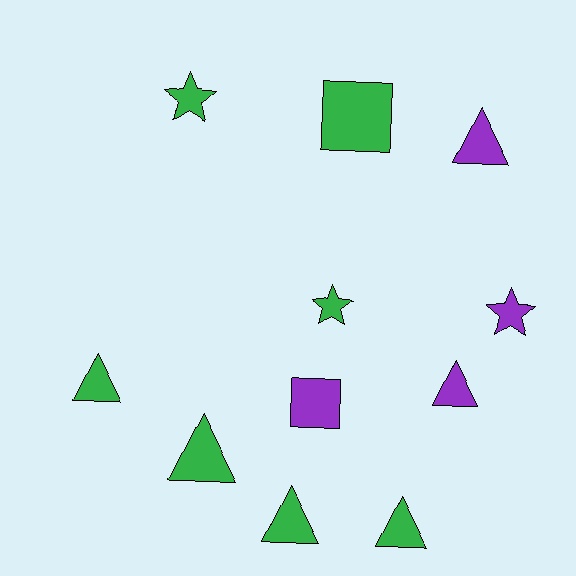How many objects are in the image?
There are 11 objects.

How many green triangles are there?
There are 4 green triangles.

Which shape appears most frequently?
Triangle, with 6 objects.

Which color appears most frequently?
Green, with 7 objects.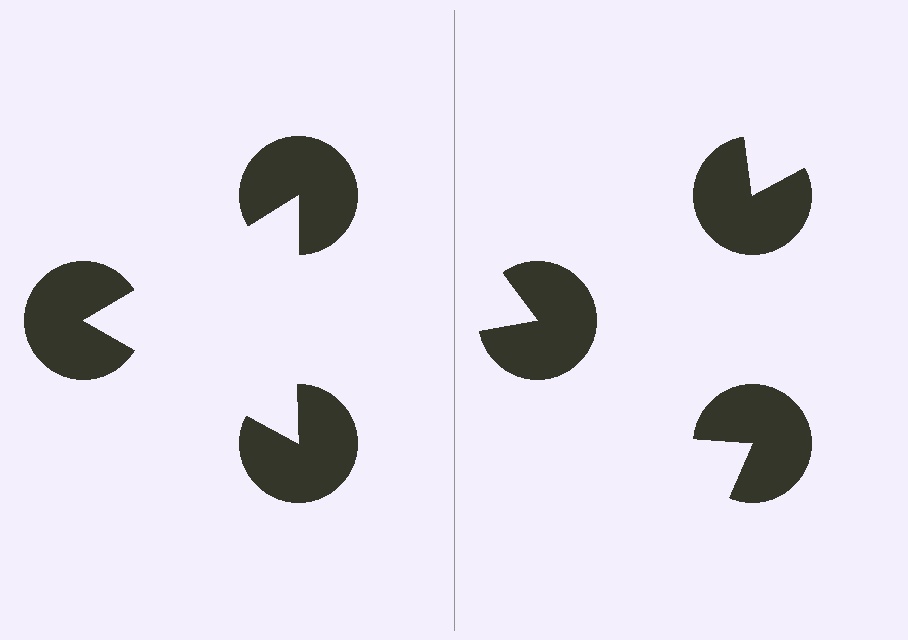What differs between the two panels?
The pac-man discs are positioned identically on both sides; only the wedge orientations differ. On the left they align to a triangle; on the right they are misaligned.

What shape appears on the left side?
An illusory triangle.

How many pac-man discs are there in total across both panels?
6 — 3 on each side.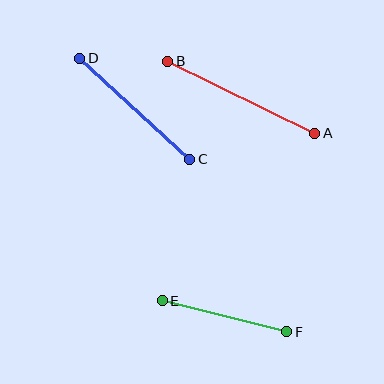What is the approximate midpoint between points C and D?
The midpoint is at approximately (135, 109) pixels.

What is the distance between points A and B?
The distance is approximately 163 pixels.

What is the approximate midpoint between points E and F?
The midpoint is at approximately (225, 316) pixels.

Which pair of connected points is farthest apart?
Points A and B are farthest apart.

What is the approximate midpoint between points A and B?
The midpoint is at approximately (241, 97) pixels.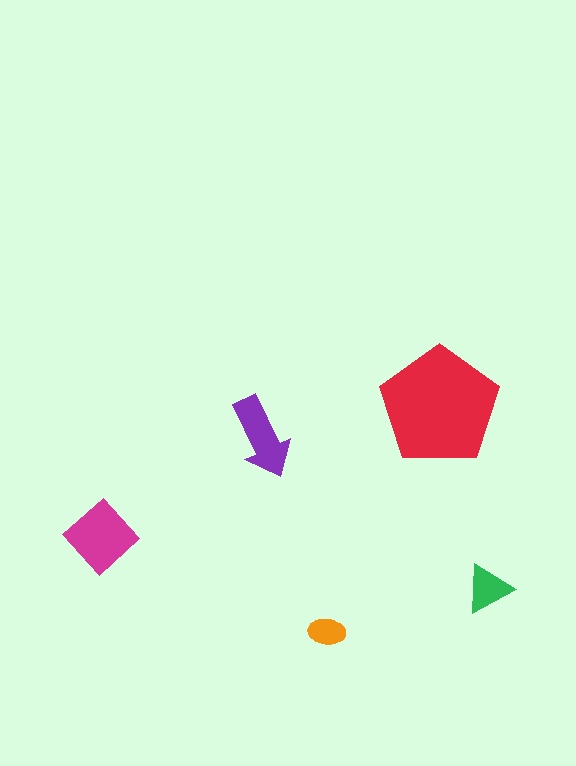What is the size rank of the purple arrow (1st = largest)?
3rd.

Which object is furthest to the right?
The green triangle is rightmost.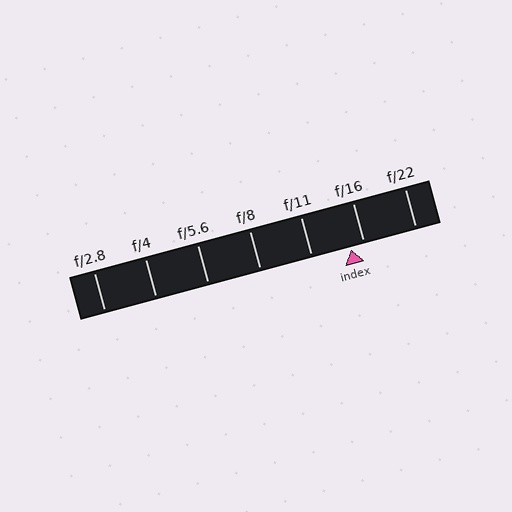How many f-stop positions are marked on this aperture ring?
There are 7 f-stop positions marked.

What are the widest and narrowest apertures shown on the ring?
The widest aperture shown is f/2.8 and the narrowest is f/22.